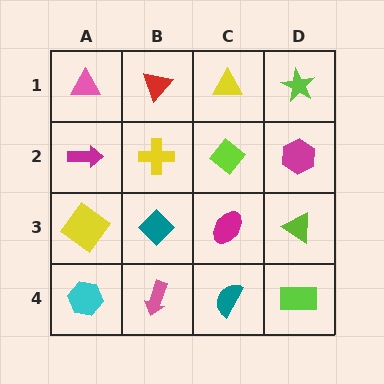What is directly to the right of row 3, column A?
A teal diamond.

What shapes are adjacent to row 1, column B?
A yellow cross (row 2, column B), a pink triangle (row 1, column A), a yellow triangle (row 1, column C).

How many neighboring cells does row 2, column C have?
4.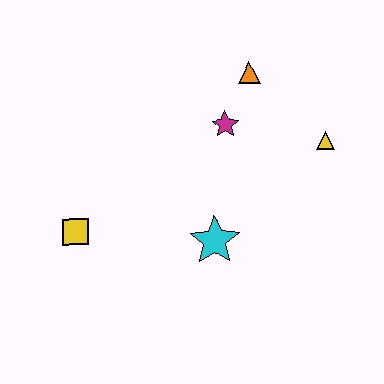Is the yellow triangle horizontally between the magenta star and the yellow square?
No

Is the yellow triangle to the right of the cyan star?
Yes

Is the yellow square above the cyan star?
Yes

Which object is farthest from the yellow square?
The yellow triangle is farthest from the yellow square.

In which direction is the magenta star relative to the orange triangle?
The magenta star is below the orange triangle.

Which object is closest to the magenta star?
The orange triangle is closest to the magenta star.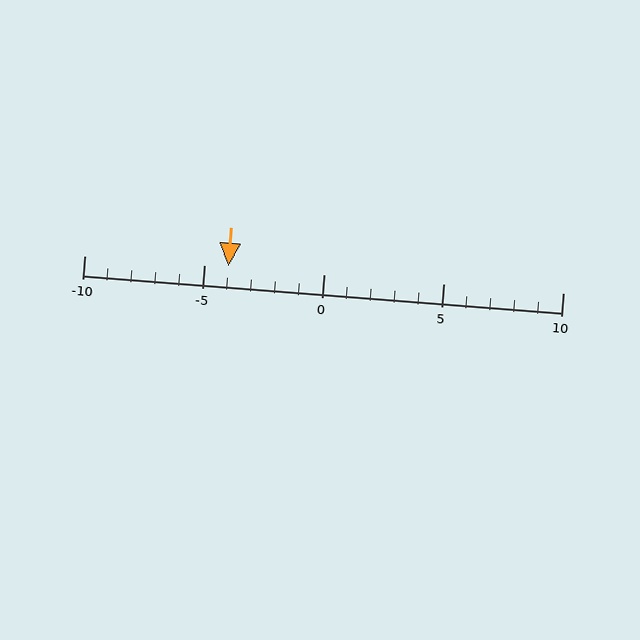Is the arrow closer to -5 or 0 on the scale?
The arrow is closer to -5.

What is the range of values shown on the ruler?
The ruler shows values from -10 to 10.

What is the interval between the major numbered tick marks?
The major tick marks are spaced 5 units apart.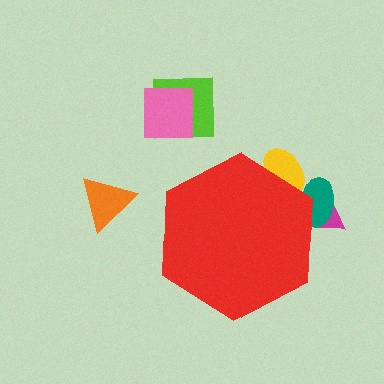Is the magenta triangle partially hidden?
Yes, the magenta triangle is partially hidden behind the red hexagon.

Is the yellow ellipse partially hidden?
Yes, the yellow ellipse is partially hidden behind the red hexagon.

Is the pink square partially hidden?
No, the pink square is fully visible.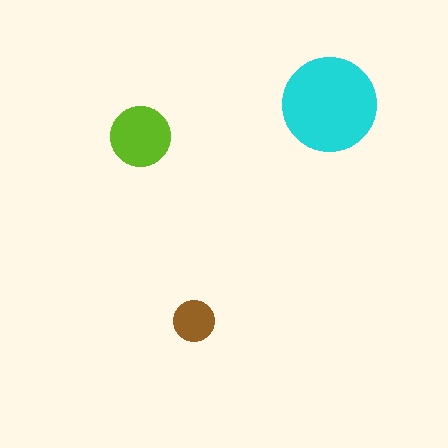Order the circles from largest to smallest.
the cyan one, the lime one, the brown one.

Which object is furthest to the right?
The cyan circle is rightmost.